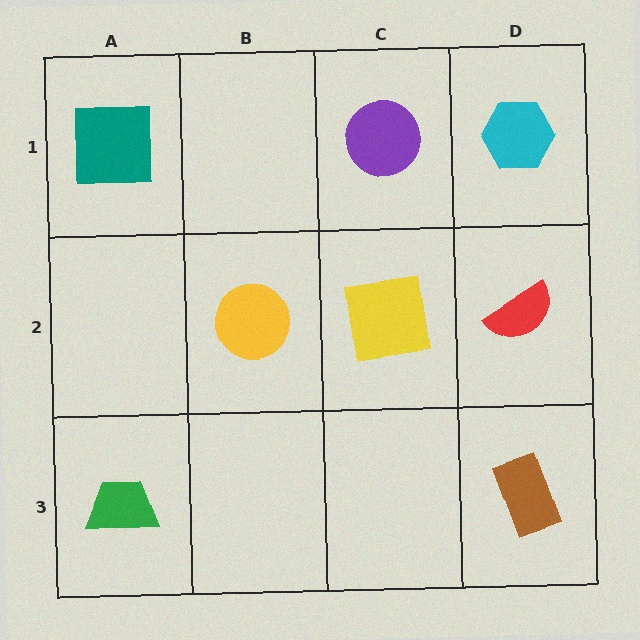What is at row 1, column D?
A cyan hexagon.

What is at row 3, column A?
A green trapezoid.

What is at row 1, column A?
A teal square.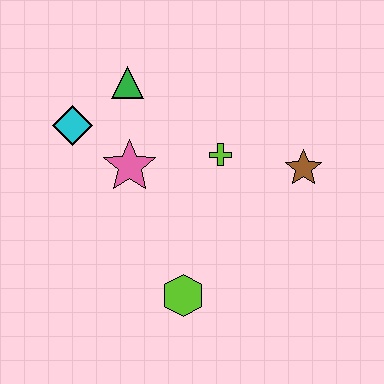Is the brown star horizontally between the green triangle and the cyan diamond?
No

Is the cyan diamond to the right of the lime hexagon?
No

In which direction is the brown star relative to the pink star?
The brown star is to the right of the pink star.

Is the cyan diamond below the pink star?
No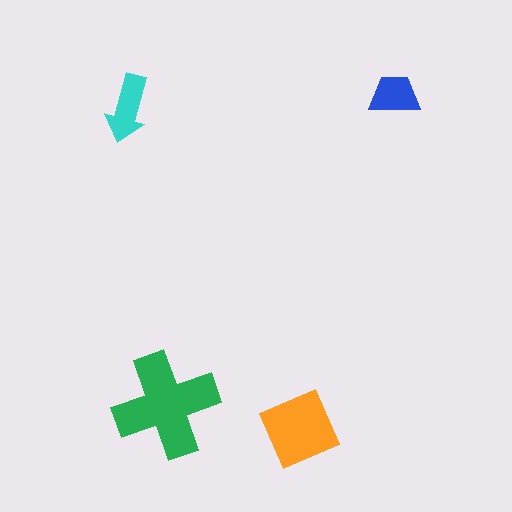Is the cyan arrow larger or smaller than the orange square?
Smaller.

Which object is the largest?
The green cross.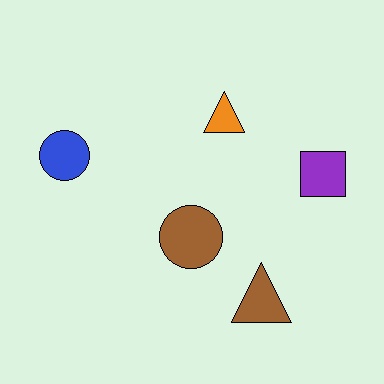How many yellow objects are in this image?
There are no yellow objects.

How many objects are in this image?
There are 5 objects.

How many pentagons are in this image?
There are no pentagons.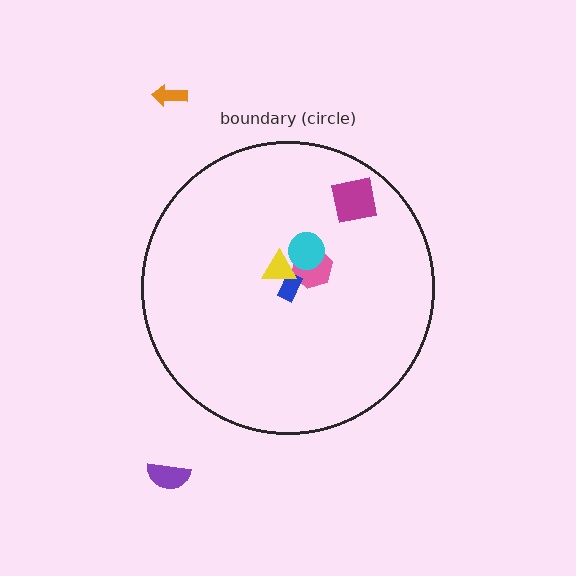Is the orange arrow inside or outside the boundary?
Outside.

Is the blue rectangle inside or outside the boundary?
Inside.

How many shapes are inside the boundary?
5 inside, 2 outside.